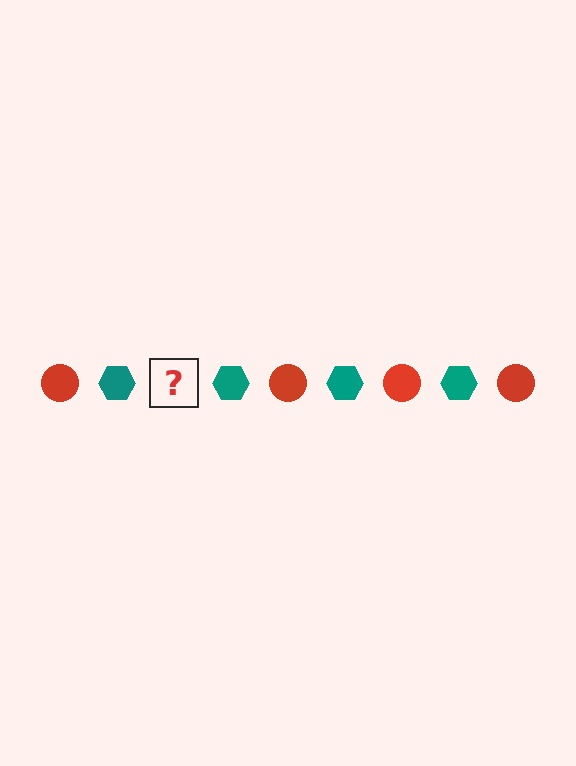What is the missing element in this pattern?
The missing element is a red circle.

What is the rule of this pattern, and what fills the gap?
The rule is that the pattern alternates between red circle and teal hexagon. The gap should be filled with a red circle.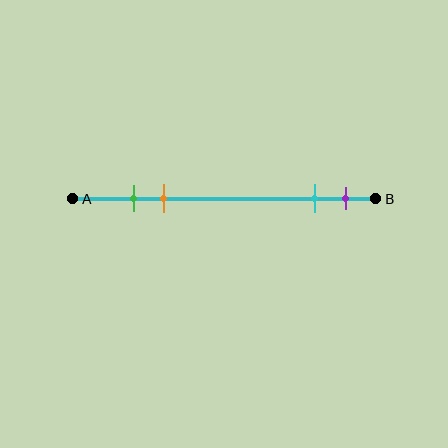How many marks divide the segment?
There are 4 marks dividing the segment.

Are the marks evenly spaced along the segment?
No, the marks are not evenly spaced.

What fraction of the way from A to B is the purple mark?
The purple mark is approximately 90% (0.9) of the way from A to B.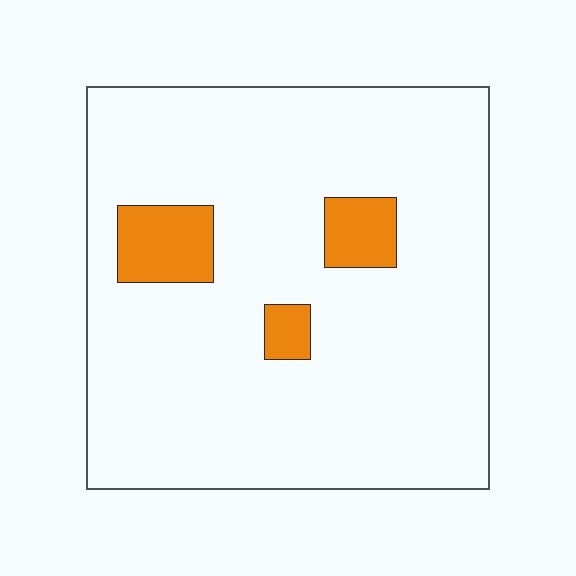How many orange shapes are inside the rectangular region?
3.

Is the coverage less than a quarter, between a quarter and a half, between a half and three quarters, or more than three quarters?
Less than a quarter.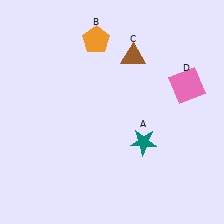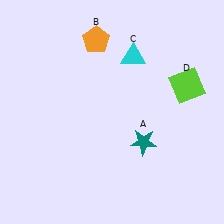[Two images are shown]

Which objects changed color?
C changed from brown to cyan. D changed from pink to lime.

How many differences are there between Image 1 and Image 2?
There are 2 differences between the two images.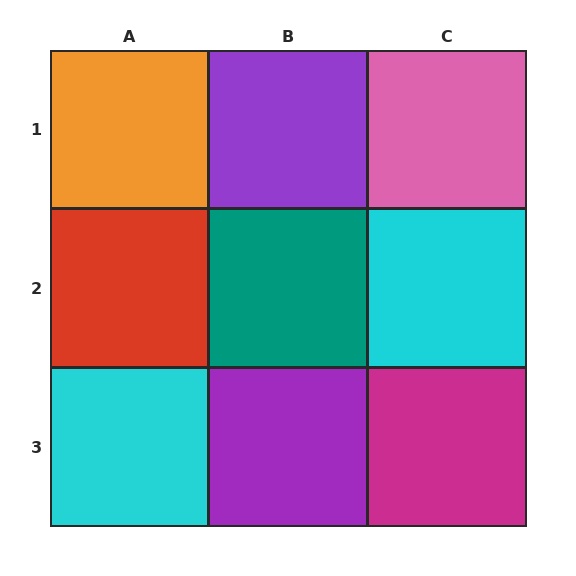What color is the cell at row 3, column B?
Purple.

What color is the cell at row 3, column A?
Cyan.